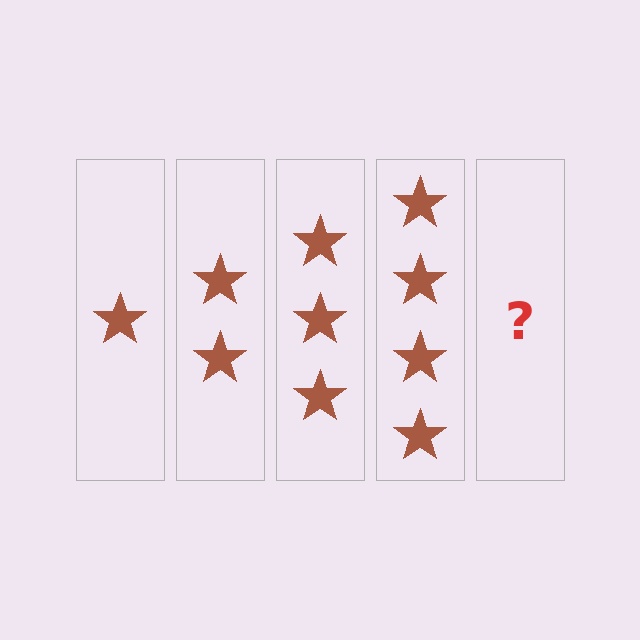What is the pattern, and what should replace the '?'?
The pattern is that each step adds one more star. The '?' should be 5 stars.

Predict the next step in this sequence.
The next step is 5 stars.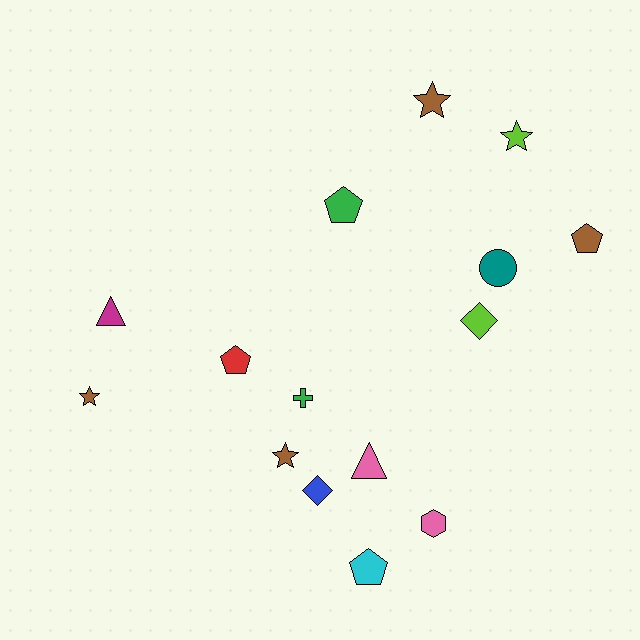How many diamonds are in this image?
There are 2 diamonds.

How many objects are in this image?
There are 15 objects.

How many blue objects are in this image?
There is 1 blue object.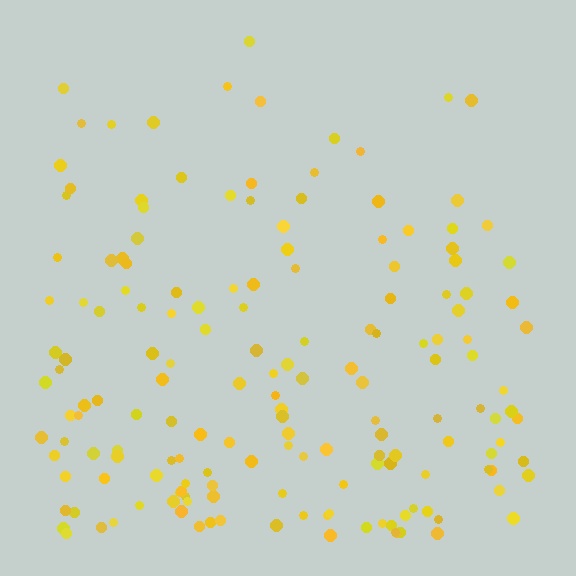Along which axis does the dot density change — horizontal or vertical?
Vertical.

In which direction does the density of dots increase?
From top to bottom, with the bottom side densest.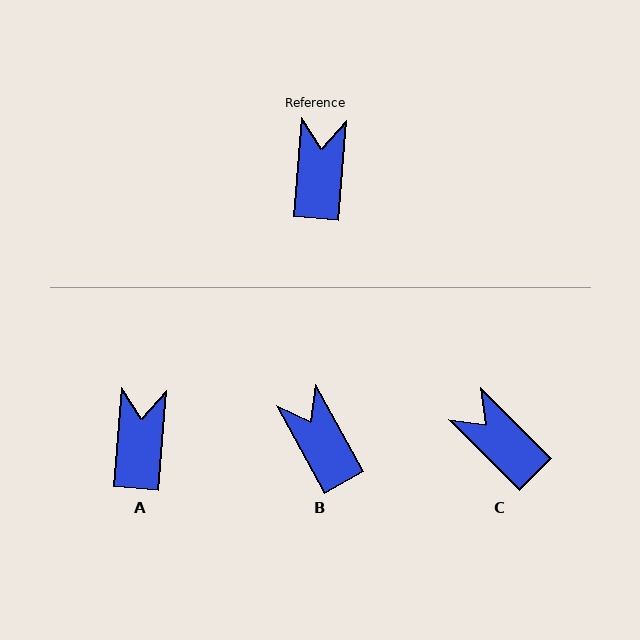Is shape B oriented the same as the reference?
No, it is off by about 33 degrees.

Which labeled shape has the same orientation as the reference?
A.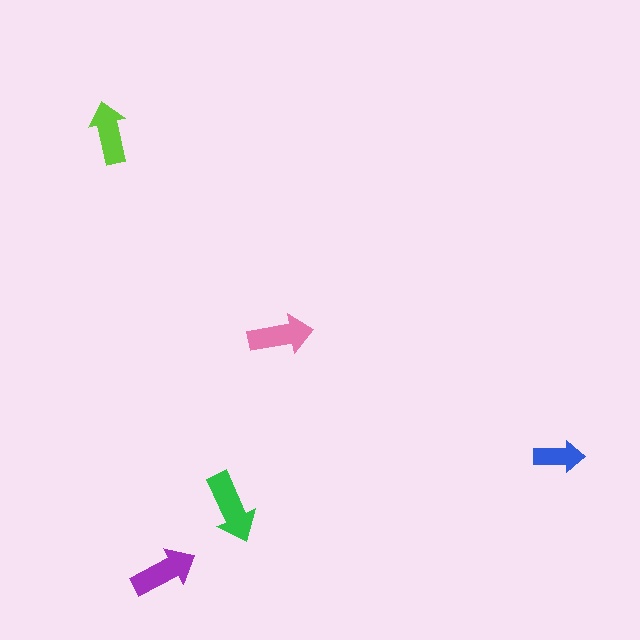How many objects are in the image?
There are 5 objects in the image.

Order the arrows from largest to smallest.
the green one, the purple one, the pink one, the lime one, the blue one.